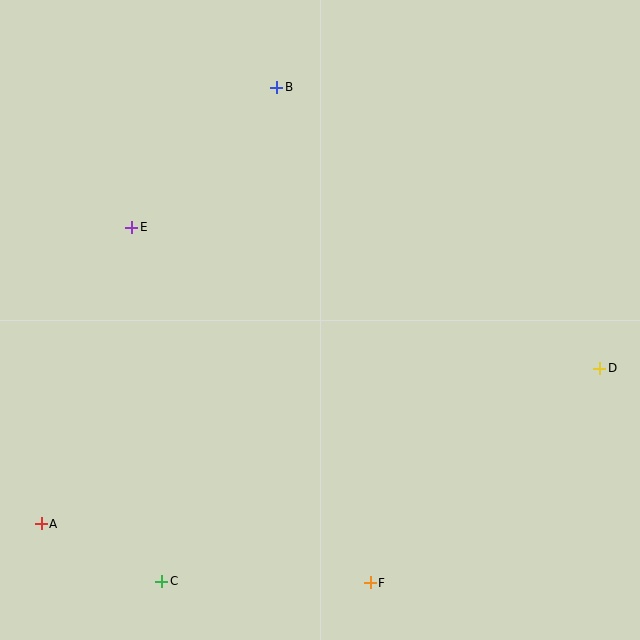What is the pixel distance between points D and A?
The distance between D and A is 580 pixels.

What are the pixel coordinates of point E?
Point E is at (132, 227).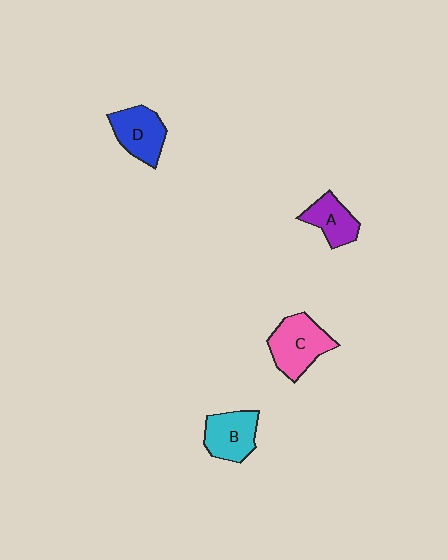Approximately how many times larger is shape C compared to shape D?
Approximately 1.2 times.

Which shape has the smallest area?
Shape A (purple).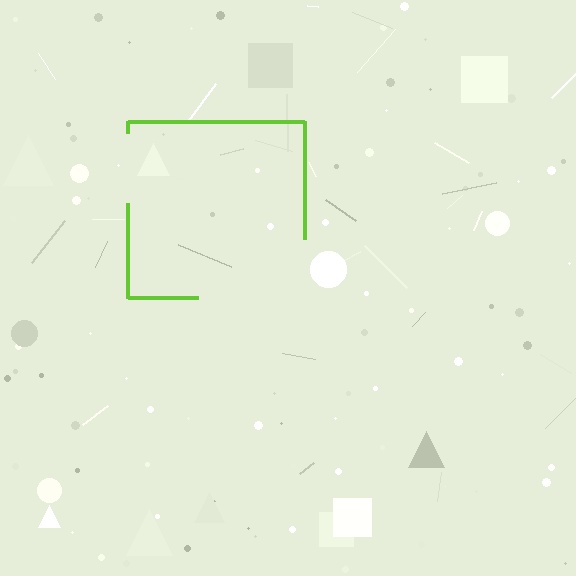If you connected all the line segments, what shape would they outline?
They would outline a square.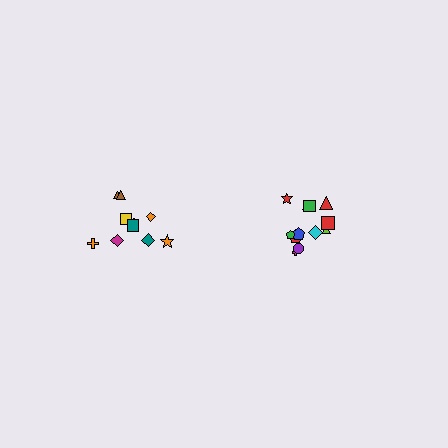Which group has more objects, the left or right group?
The right group.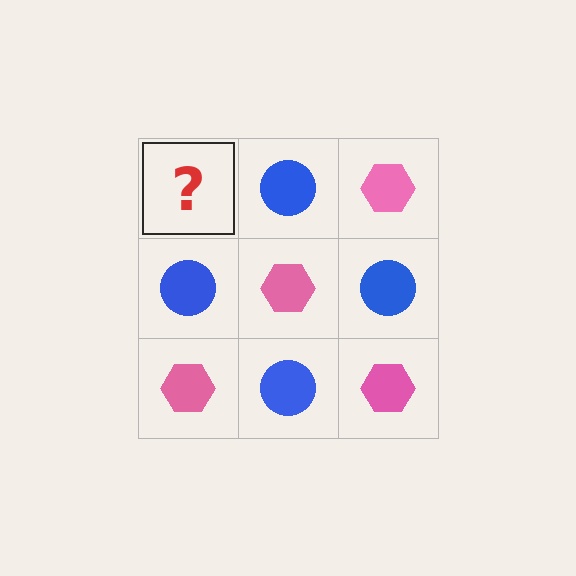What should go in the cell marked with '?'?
The missing cell should contain a pink hexagon.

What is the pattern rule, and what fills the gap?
The rule is that it alternates pink hexagon and blue circle in a checkerboard pattern. The gap should be filled with a pink hexagon.